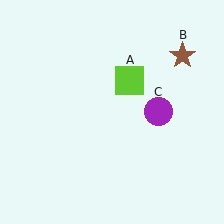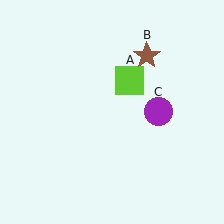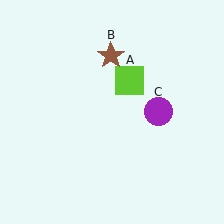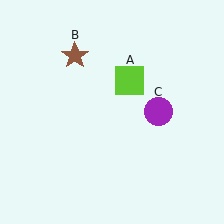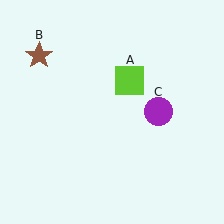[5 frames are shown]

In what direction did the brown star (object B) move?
The brown star (object B) moved left.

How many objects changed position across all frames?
1 object changed position: brown star (object B).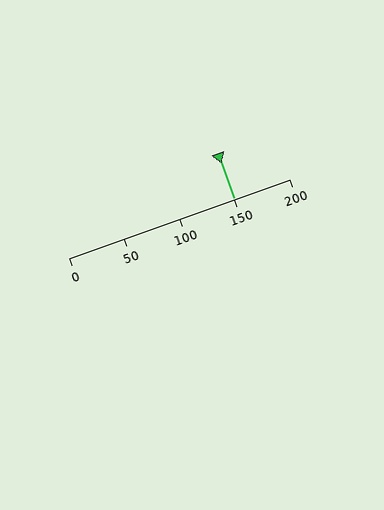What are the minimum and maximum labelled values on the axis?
The axis runs from 0 to 200.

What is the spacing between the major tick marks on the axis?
The major ticks are spaced 50 apart.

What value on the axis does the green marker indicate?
The marker indicates approximately 150.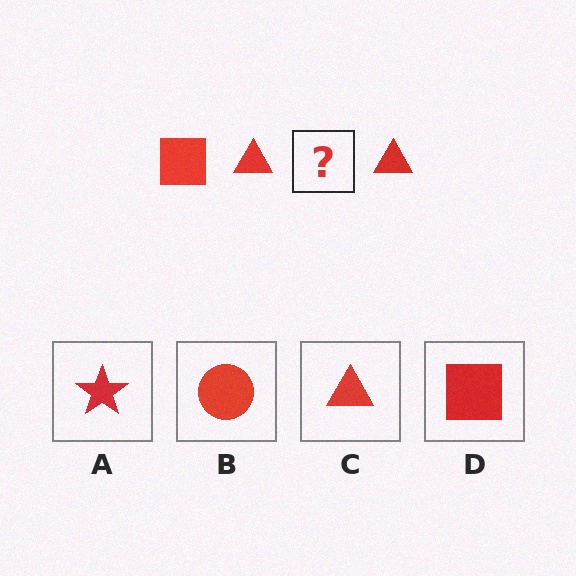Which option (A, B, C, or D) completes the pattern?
D.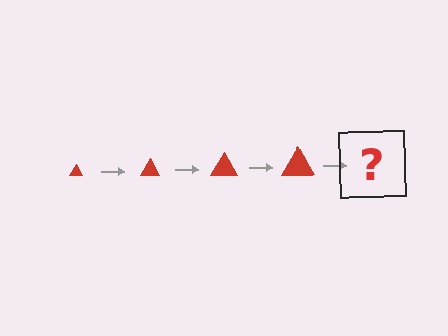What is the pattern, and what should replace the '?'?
The pattern is that the triangle gets progressively larger each step. The '?' should be a red triangle, larger than the previous one.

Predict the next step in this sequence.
The next step is a red triangle, larger than the previous one.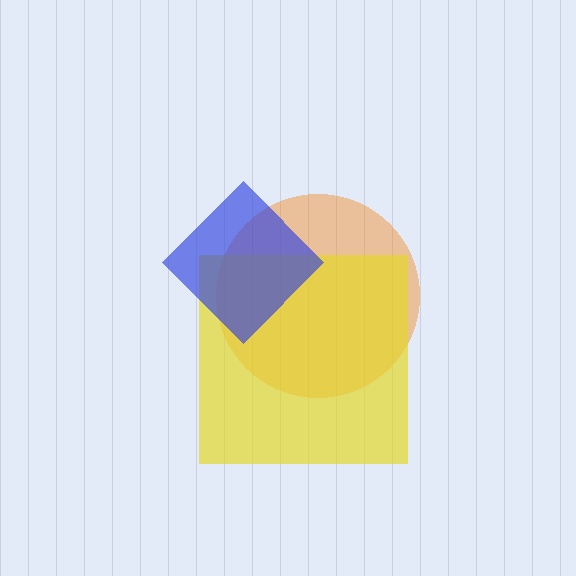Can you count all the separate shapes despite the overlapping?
Yes, there are 3 separate shapes.